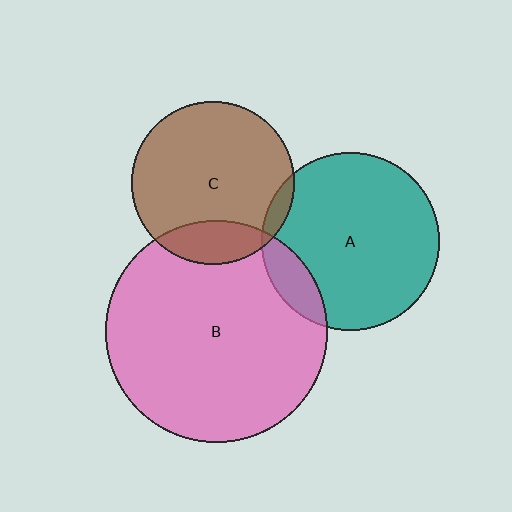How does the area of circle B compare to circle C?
Approximately 1.8 times.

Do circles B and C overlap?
Yes.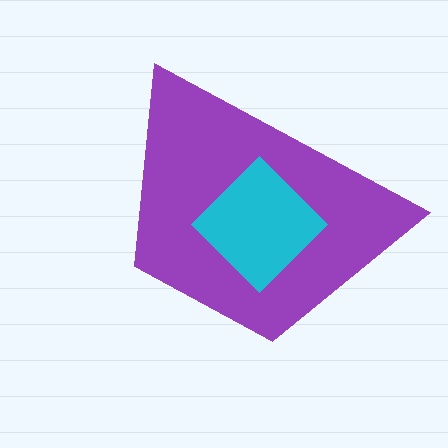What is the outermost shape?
The purple trapezoid.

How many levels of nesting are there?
2.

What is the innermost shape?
The cyan diamond.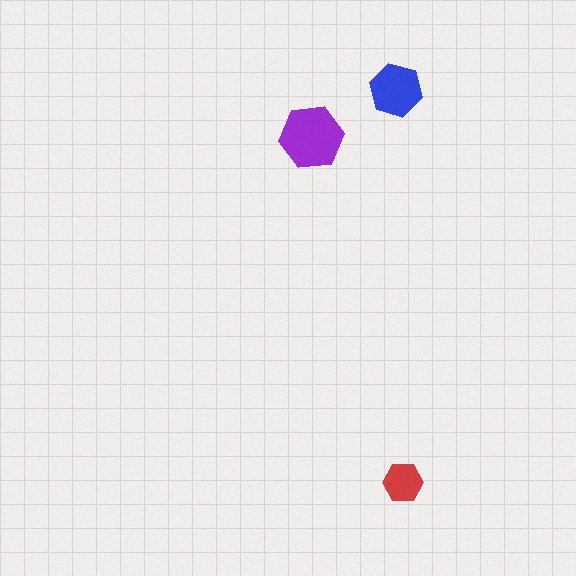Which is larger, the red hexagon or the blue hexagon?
The blue one.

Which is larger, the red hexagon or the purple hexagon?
The purple one.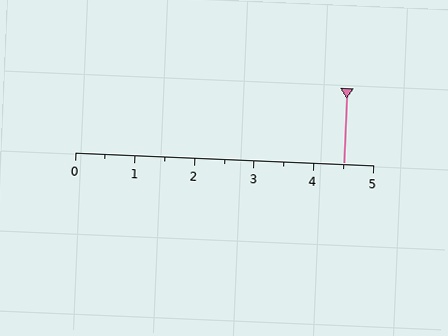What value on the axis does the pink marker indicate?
The marker indicates approximately 4.5.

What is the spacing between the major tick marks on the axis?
The major ticks are spaced 1 apart.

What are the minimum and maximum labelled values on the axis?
The axis runs from 0 to 5.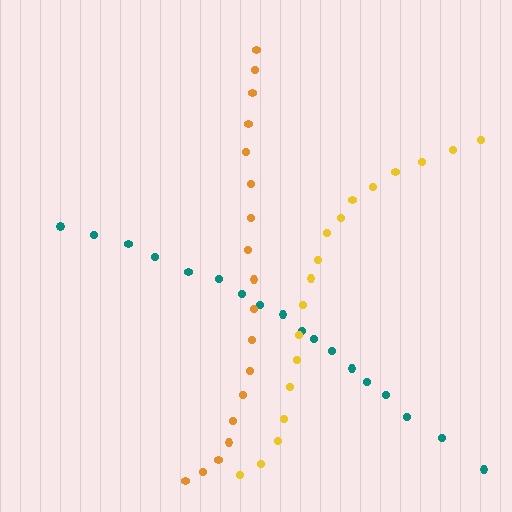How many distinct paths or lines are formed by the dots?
There are 3 distinct paths.